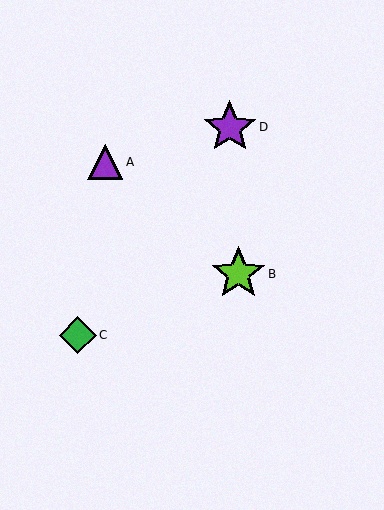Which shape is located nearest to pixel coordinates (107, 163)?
The purple triangle (labeled A) at (105, 162) is nearest to that location.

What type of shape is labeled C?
Shape C is a green diamond.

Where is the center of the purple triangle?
The center of the purple triangle is at (105, 162).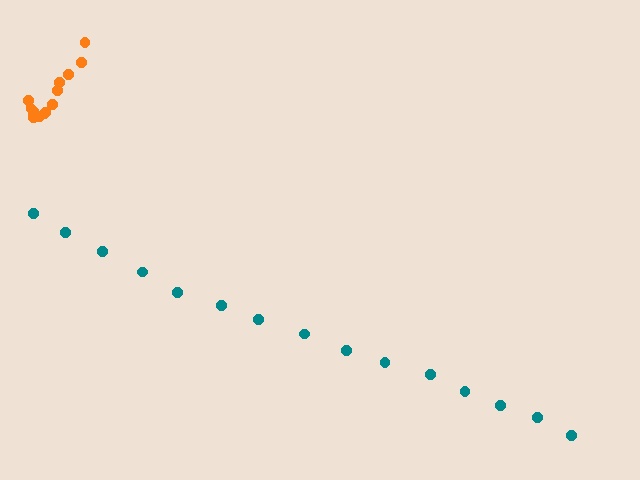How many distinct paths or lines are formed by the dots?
There are 2 distinct paths.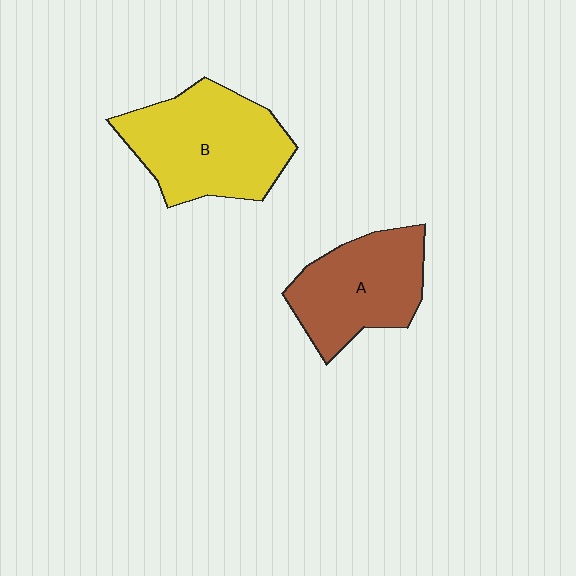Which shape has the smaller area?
Shape A (brown).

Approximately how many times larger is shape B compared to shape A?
Approximately 1.2 times.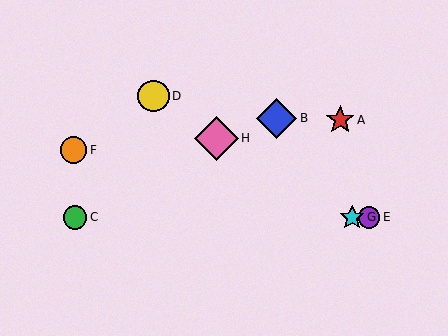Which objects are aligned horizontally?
Objects C, E, G are aligned horizontally.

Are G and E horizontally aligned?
Yes, both are at y≈217.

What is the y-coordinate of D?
Object D is at y≈96.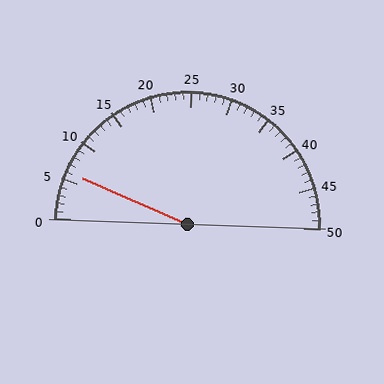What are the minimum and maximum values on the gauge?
The gauge ranges from 0 to 50.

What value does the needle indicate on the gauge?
The needle indicates approximately 6.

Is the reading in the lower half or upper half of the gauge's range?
The reading is in the lower half of the range (0 to 50).